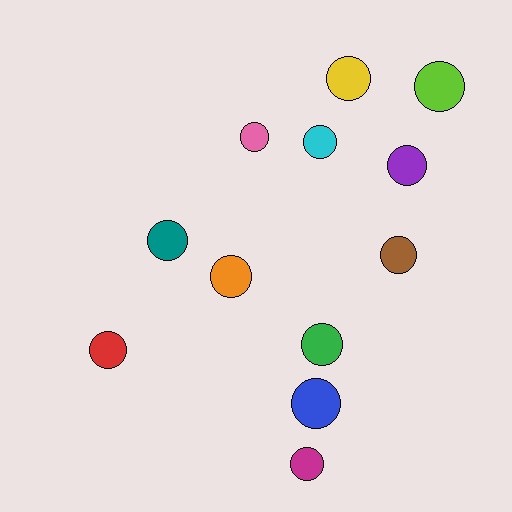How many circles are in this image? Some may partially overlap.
There are 12 circles.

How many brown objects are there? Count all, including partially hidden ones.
There is 1 brown object.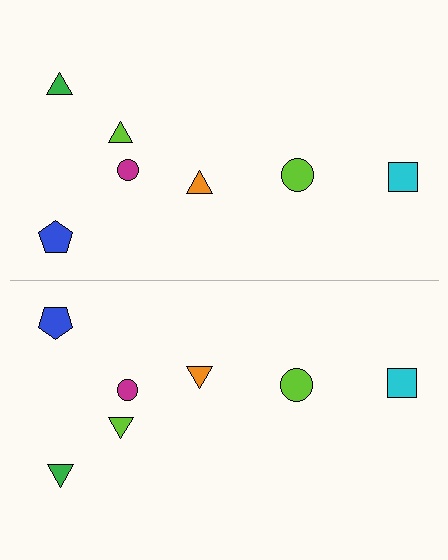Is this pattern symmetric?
Yes, this pattern has bilateral (reflection) symmetry.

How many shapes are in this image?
There are 14 shapes in this image.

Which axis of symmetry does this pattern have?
The pattern has a horizontal axis of symmetry running through the center of the image.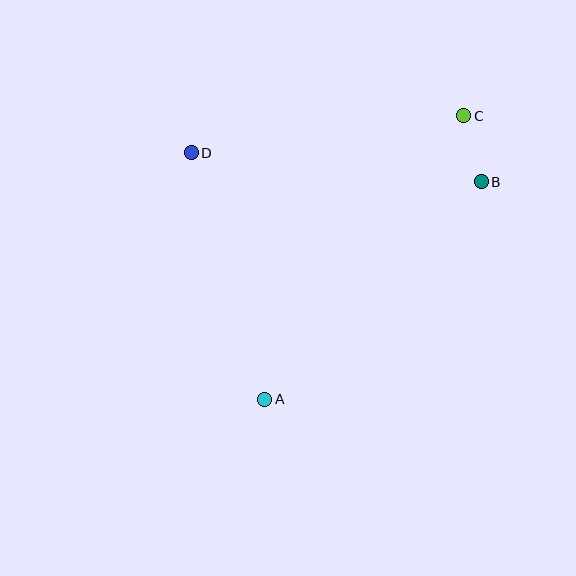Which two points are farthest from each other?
Points A and C are farthest from each other.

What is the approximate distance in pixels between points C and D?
The distance between C and D is approximately 275 pixels.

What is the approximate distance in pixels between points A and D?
The distance between A and D is approximately 257 pixels.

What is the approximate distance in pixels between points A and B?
The distance between A and B is approximately 307 pixels.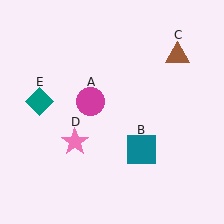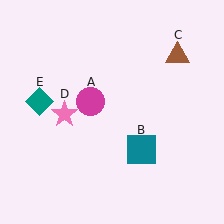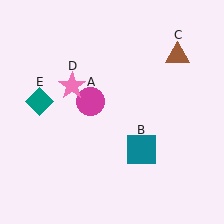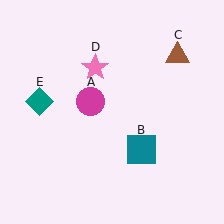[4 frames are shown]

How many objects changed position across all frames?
1 object changed position: pink star (object D).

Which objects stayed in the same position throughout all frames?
Magenta circle (object A) and teal square (object B) and brown triangle (object C) and teal diamond (object E) remained stationary.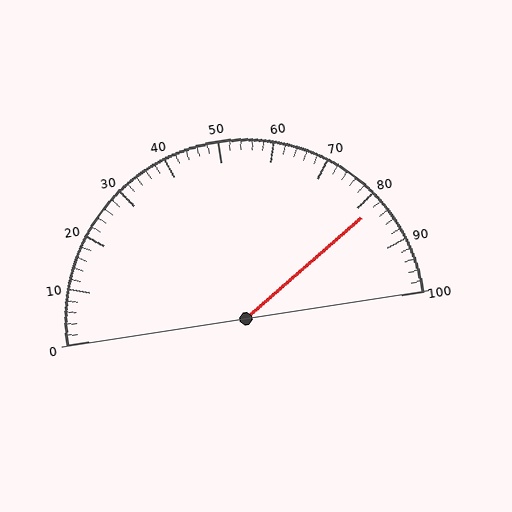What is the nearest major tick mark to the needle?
The nearest major tick mark is 80.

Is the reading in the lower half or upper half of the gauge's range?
The reading is in the upper half of the range (0 to 100).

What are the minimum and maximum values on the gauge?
The gauge ranges from 0 to 100.